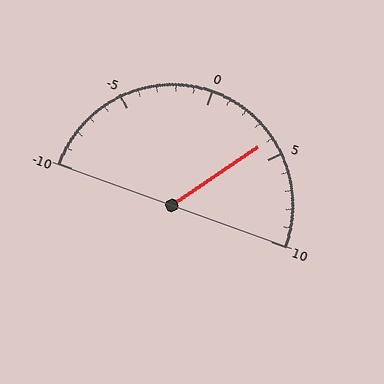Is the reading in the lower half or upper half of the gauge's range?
The reading is in the upper half of the range (-10 to 10).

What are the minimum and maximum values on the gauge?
The gauge ranges from -10 to 10.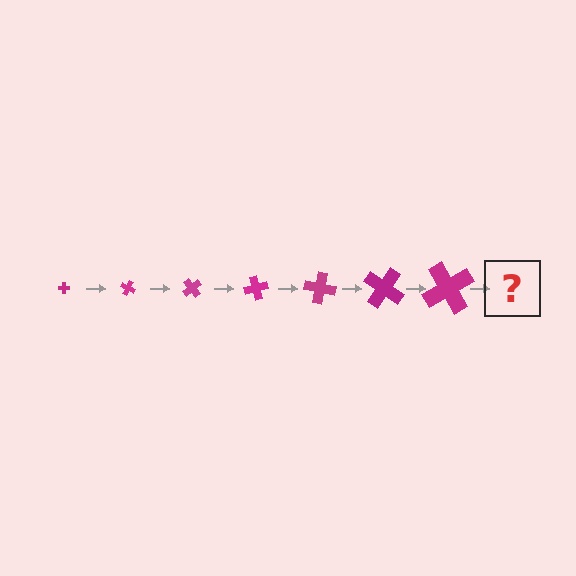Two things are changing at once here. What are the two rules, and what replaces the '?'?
The two rules are that the cross grows larger each step and it rotates 25 degrees each step. The '?' should be a cross, larger than the previous one and rotated 175 degrees from the start.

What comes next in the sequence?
The next element should be a cross, larger than the previous one and rotated 175 degrees from the start.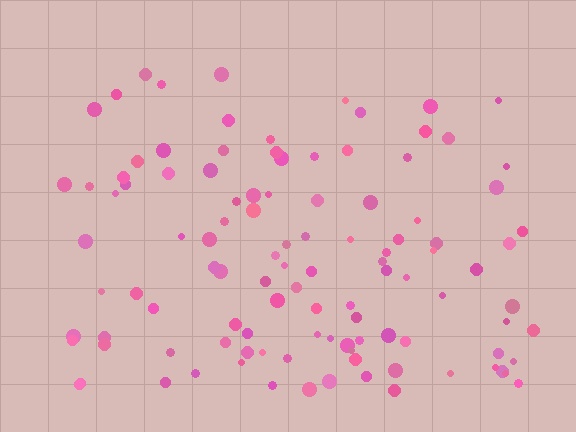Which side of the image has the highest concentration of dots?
The bottom.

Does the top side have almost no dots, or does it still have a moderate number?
Still a moderate number, just noticeably fewer than the bottom.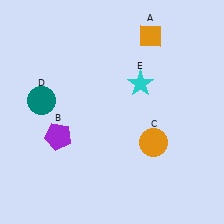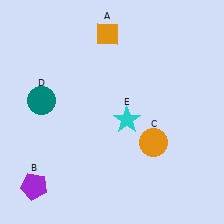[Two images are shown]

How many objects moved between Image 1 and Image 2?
3 objects moved between the two images.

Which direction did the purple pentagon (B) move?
The purple pentagon (B) moved down.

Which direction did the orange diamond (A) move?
The orange diamond (A) moved left.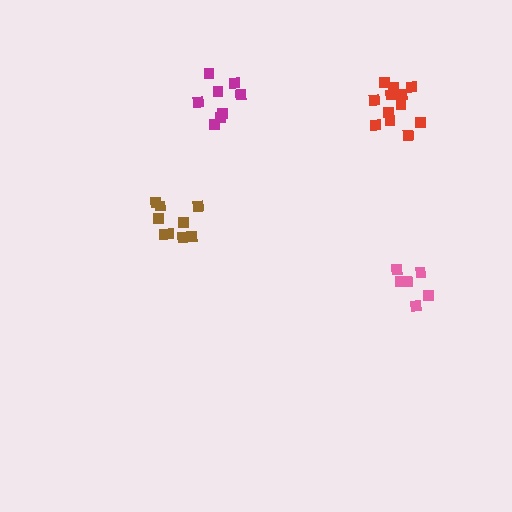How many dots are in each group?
Group 1: 12 dots, Group 2: 7 dots, Group 3: 8 dots, Group 4: 9 dots (36 total).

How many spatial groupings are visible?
There are 4 spatial groupings.